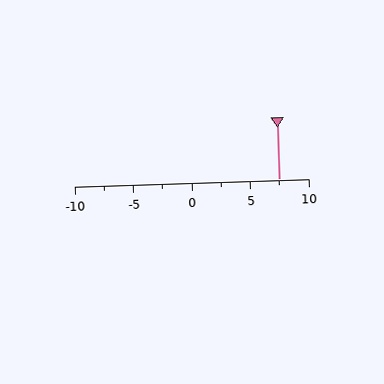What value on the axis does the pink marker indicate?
The marker indicates approximately 7.5.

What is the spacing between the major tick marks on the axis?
The major ticks are spaced 5 apart.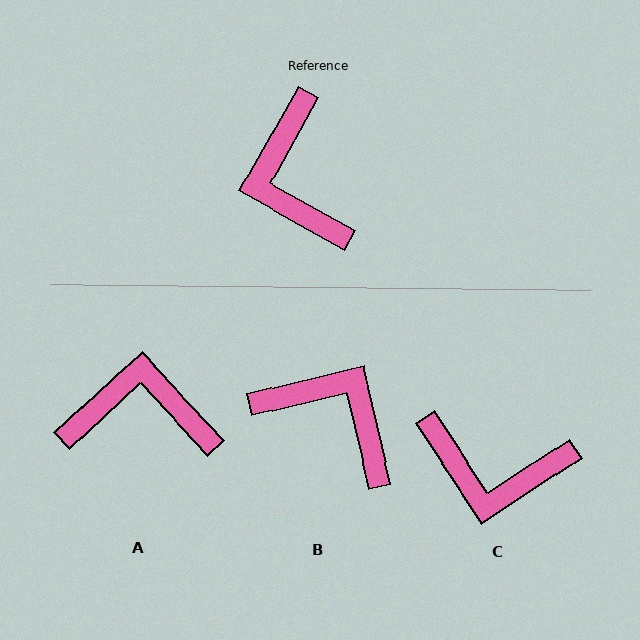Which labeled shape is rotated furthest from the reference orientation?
B, about 137 degrees away.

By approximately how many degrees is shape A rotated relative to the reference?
Approximately 108 degrees clockwise.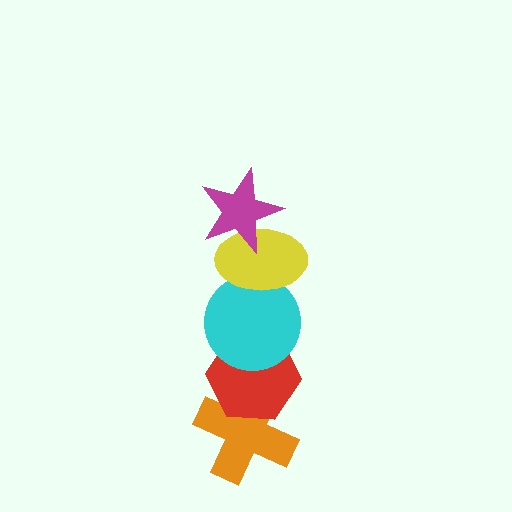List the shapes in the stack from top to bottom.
From top to bottom: the magenta star, the yellow ellipse, the cyan circle, the red hexagon, the orange cross.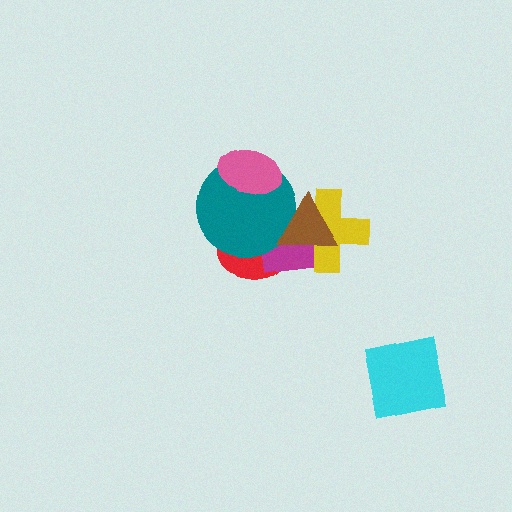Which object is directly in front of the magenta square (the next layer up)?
The yellow cross is directly in front of the magenta square.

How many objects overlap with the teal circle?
4 objects overlap with the teal circle.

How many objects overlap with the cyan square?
0 objects overlap with the cyan square.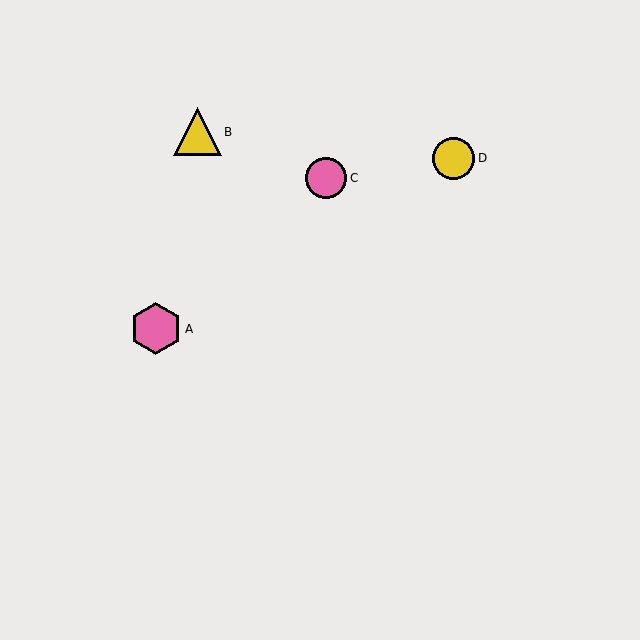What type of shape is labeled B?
Shape B is a yellow triangle.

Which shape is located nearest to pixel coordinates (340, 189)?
The pink circle (labeled C) at (326, 178) is nearest to that location.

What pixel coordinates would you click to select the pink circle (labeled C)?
Click at (326, 178) to select the pink circle C.